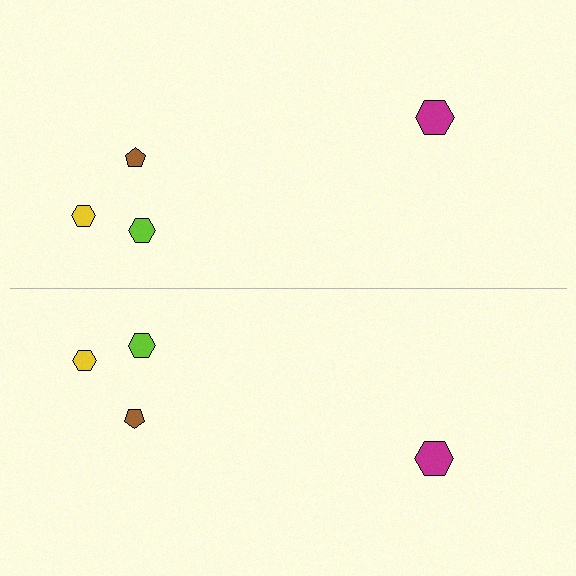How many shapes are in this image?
There are 8 shapes in this image.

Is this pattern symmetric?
Yes, this pattern has bilateral (reflection) symmetry.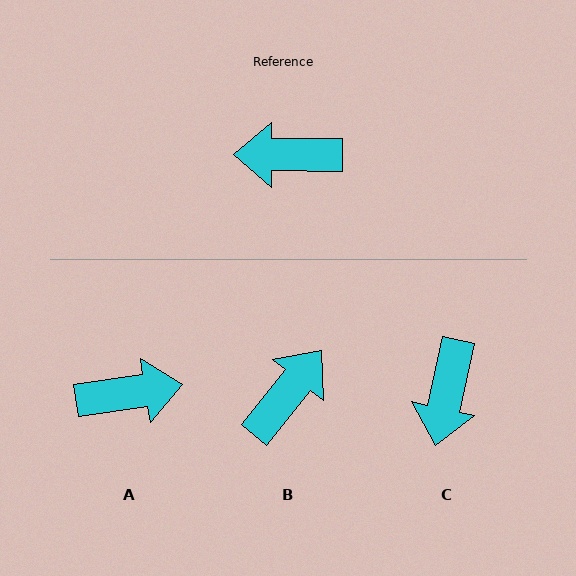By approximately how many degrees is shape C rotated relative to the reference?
Approximately 78 degrees counter-clockwise.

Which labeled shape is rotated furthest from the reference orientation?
A, about 171 degrees away.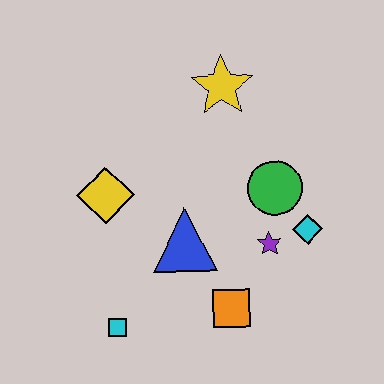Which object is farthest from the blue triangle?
The yellow star is farthest from the blue triangle.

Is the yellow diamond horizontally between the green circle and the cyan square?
No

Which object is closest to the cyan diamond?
The purple star is closest to the cyan diamond.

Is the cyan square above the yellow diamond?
No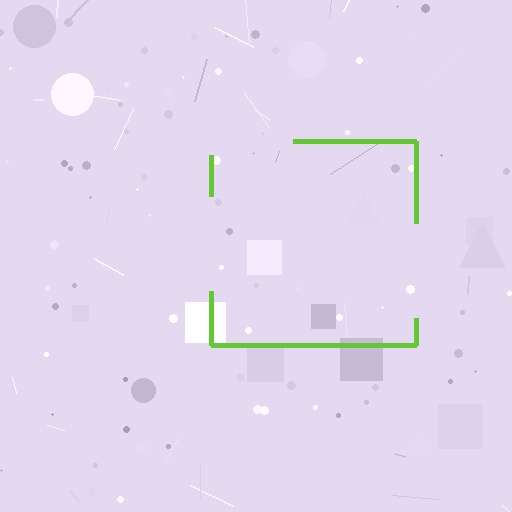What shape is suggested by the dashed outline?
The dashed outline suggests a square.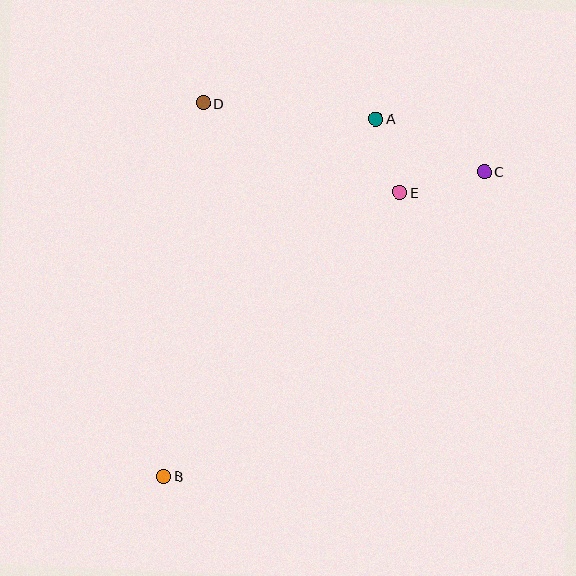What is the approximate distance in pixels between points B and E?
The distance between B and E is approximately 369 pixels.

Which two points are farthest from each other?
Points B and C are farthest from each other.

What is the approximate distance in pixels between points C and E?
The distance between C and E is approximately 87 pixels.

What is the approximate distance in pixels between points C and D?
The distance between C and D is approximately 290 pixels.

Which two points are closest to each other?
Points A and E are closest to each other.